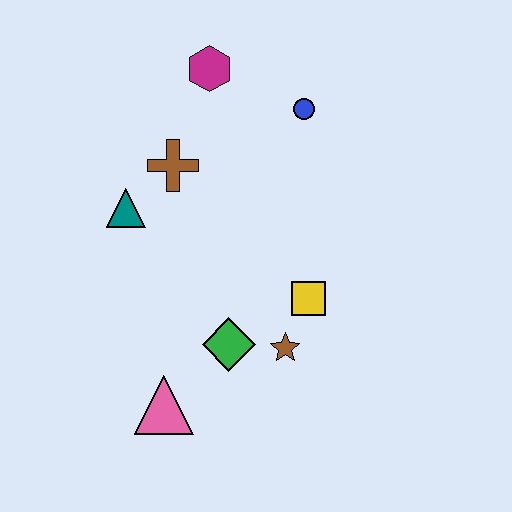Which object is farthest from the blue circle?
The pink triangle is farthest from the blue circle.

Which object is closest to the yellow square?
The brown star is closest to the yellow square.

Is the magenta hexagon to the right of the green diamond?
No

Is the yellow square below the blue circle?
Yes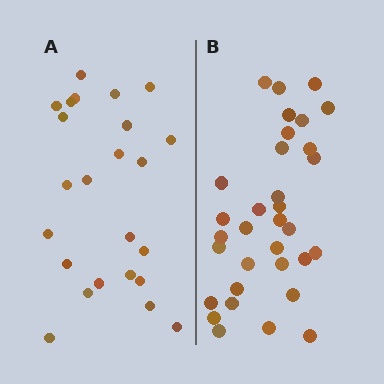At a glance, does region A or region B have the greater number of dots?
Region B (the right region) has more dots.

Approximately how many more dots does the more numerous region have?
Region B has roughly 8 or so more dots than region A.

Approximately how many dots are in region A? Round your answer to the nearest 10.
About 20 dots. (The exact count is 24, which rounds to 20.)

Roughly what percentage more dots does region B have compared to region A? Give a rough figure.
About 40% more.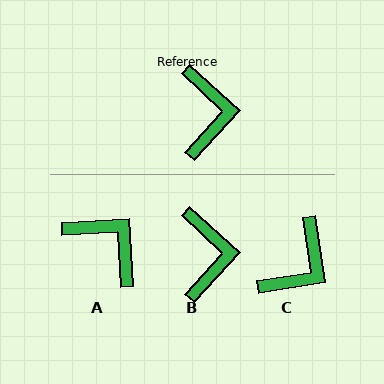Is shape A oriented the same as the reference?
No, it is off by about 46 degrees.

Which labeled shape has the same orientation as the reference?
B.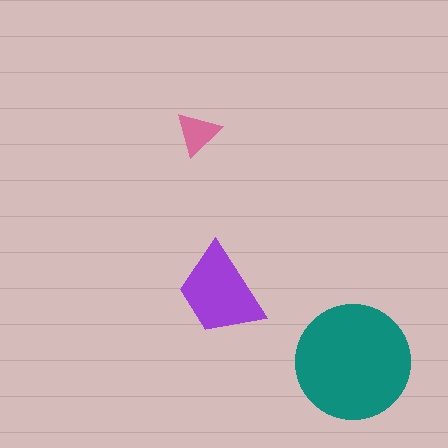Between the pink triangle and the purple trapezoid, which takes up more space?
The purple trapezoid.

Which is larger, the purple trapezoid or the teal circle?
The teal circle.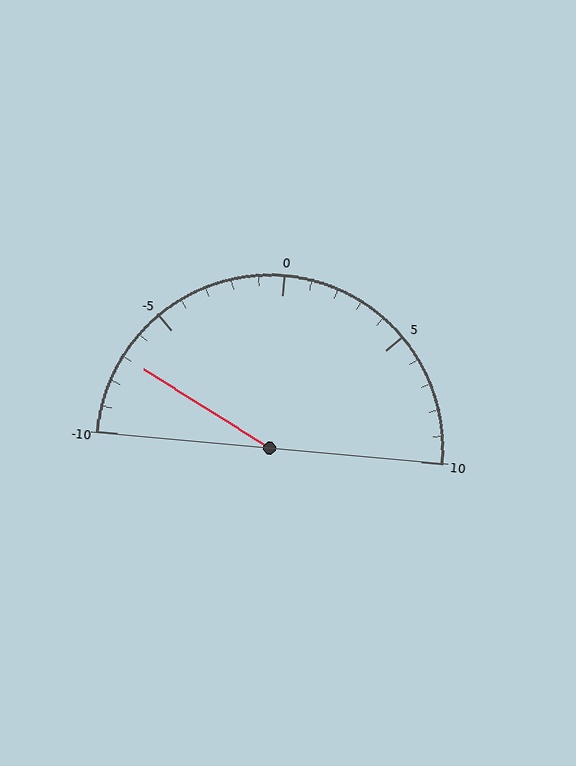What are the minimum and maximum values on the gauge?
The gauge ranges from -10 to 10.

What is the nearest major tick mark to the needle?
The nearest major tick mark is -5.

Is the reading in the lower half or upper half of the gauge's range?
The reading is in the lower half of the range (-10 to 10).